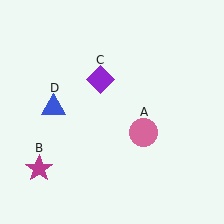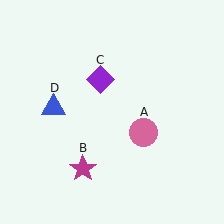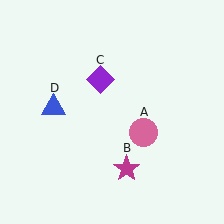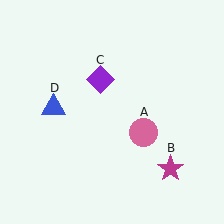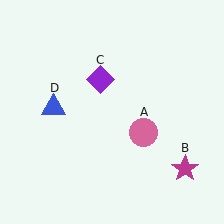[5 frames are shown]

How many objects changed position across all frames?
1 object changed position: magenta star (object B).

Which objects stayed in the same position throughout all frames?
Pink circle (object A) and purple diamond (object C) and blue triangle (object D) remained stationary.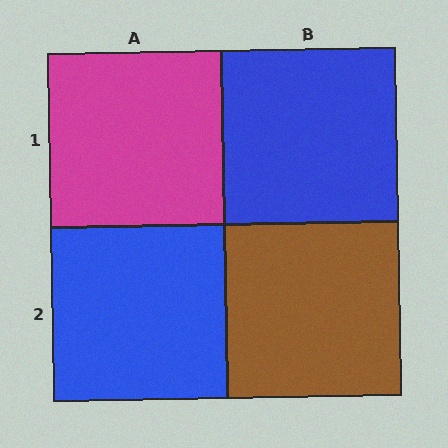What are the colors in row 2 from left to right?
Blue, brown.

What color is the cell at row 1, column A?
Magenta.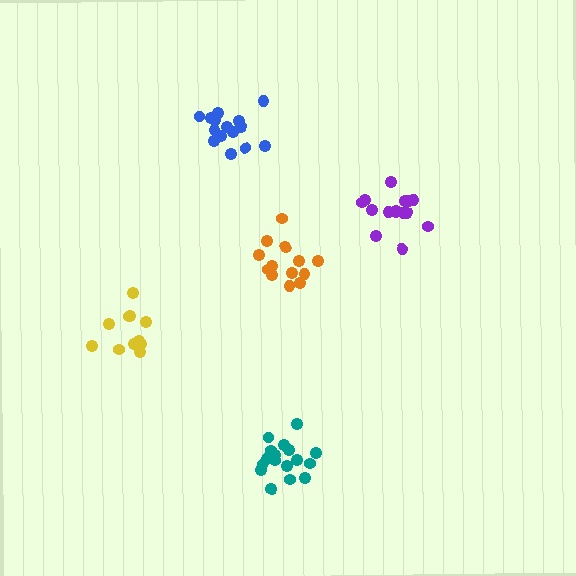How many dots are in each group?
Group 1: 11 dots, Group 2: 17 dots, Group 3: 15 dots, Group 4: 15 dots, Group 5: 13 dots (71 total).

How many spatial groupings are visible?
There are 5 spatial groupings.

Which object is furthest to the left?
The yellow cluster is leftmost.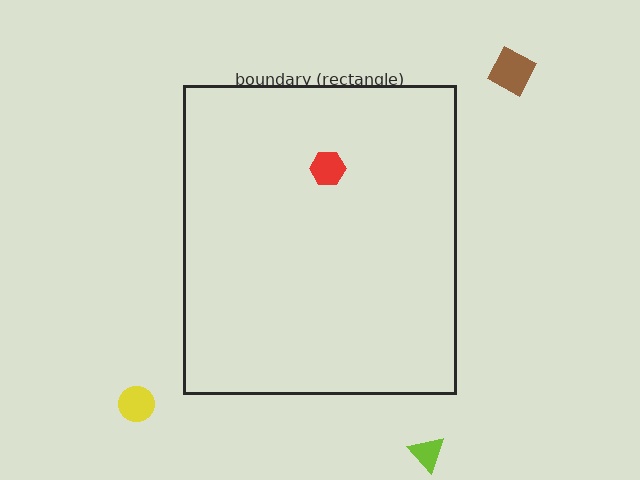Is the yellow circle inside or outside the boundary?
Outside.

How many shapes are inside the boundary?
1 inside, 3 outside.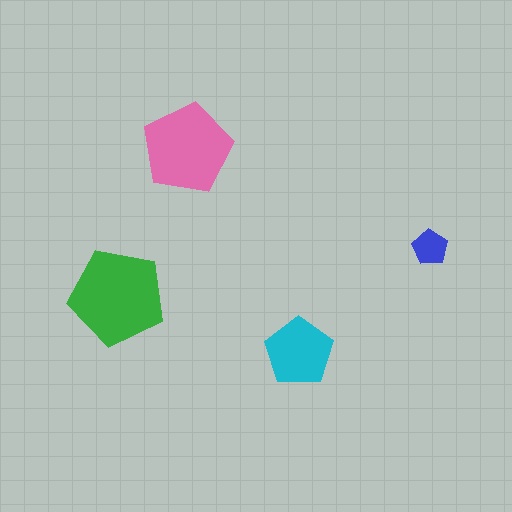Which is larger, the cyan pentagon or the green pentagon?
The green one.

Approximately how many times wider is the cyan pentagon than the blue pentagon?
About 2 times wider.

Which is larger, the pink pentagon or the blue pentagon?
The pink one.